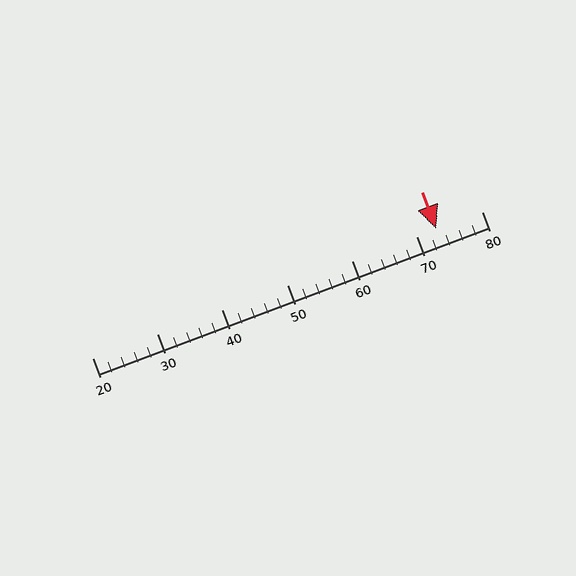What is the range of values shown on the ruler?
The ruler shows values from 20 to 80.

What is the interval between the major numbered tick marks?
The major tick marks are spaced 10 units apart.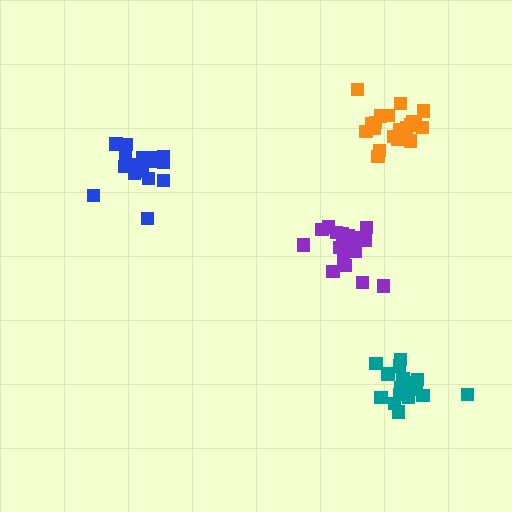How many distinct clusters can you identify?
There are 4 distinct clusters.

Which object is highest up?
The orange cluster is topmost.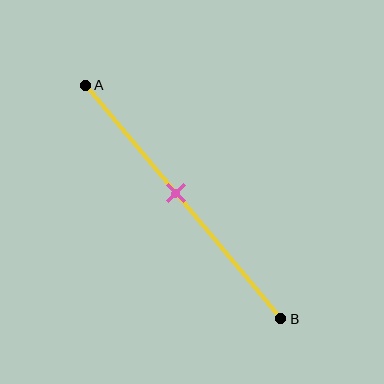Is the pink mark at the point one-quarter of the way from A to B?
No, the mark is at about 45% from A, not at the 25% one-quarter point.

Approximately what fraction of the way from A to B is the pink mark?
The pink mark is approximately 45% of the way from A to B.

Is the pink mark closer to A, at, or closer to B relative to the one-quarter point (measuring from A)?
The pink mark is closer to point B than the one-quarter point of segment AB.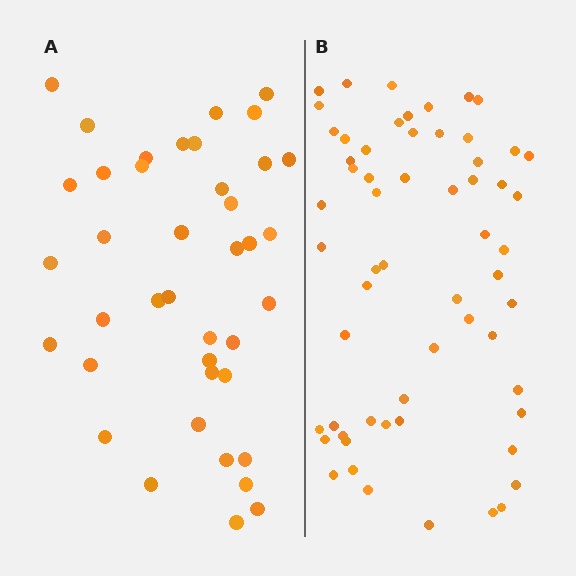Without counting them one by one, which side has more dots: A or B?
Region B (the right region) has more dots.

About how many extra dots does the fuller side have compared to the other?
Region B has approximately 20 more dots than region A.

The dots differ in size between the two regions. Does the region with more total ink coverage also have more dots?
No. Region A has more total ink coverage because its dots are larger, but region B actually contains more individual dots. Total area can be misleading — the number of items is what matters here.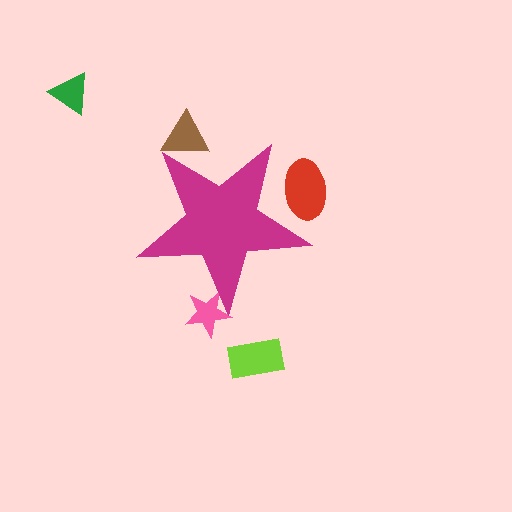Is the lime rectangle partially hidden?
No, the lime rectangle is fully visible.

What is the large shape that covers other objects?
A magenta star.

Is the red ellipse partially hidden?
Yes, the red ellipse is partially hidden behind the magenta star.